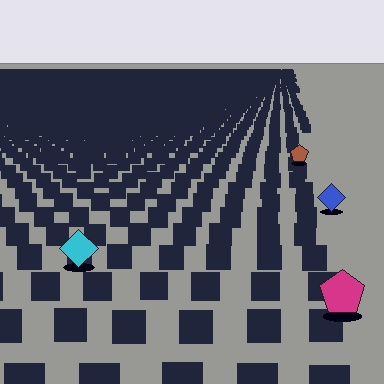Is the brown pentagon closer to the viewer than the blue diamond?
No. The blue diamond is closer — you can tell from the texture gradient: the ground texture is coarser near it.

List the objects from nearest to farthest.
From nearest to farthest: the magenta pentagon, the cyan diamond, the blue diamond, the brown pentagon.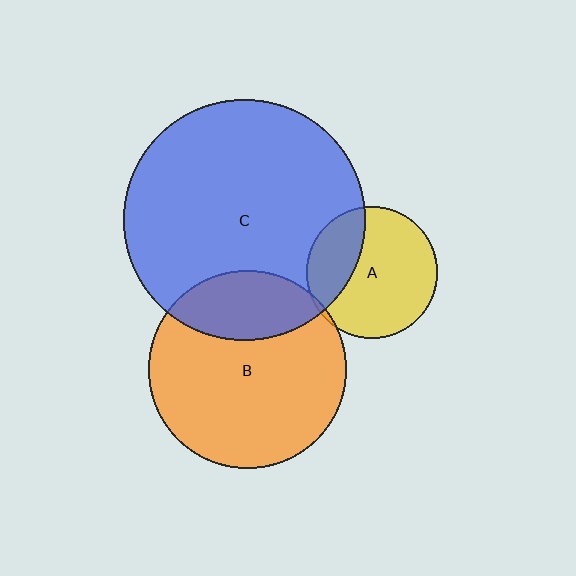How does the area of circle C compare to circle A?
Approximately 3.4 times.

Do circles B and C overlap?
Yes.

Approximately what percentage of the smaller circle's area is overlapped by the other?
Approximately 25%.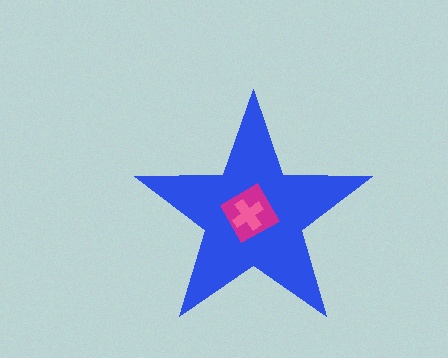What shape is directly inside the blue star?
The magenta diamond.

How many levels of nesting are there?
3.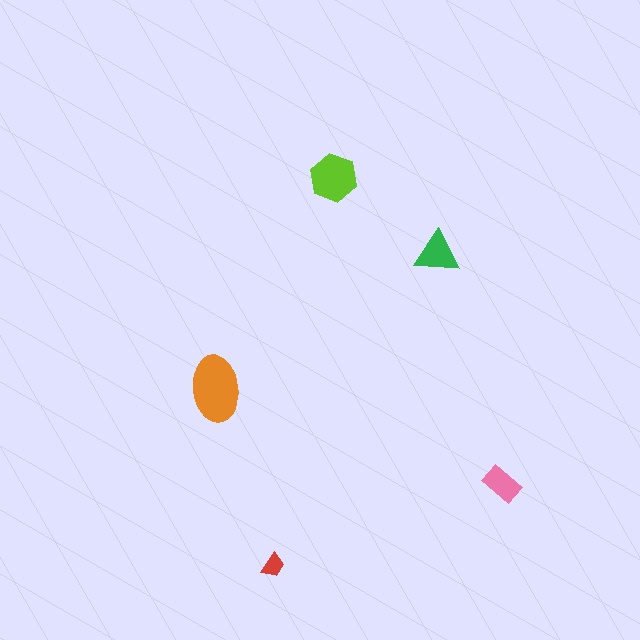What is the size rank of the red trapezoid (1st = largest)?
5th.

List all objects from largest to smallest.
The orange ellipse, the lime hexagon, the green triangle, the pink rectangle, the red trapezoid.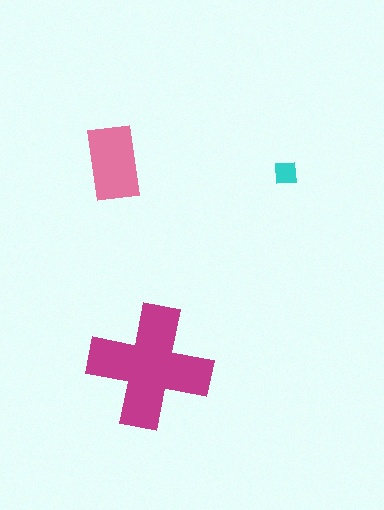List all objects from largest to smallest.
The magenta cross, the pink rectangle, the cyan square.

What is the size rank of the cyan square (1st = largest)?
3rd.